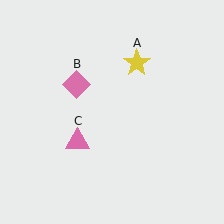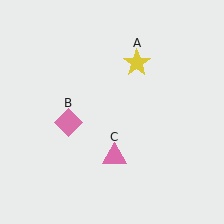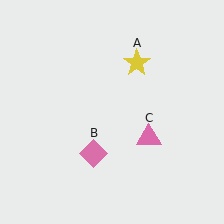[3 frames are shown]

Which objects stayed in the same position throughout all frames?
Yellow star (object A) remained stationary.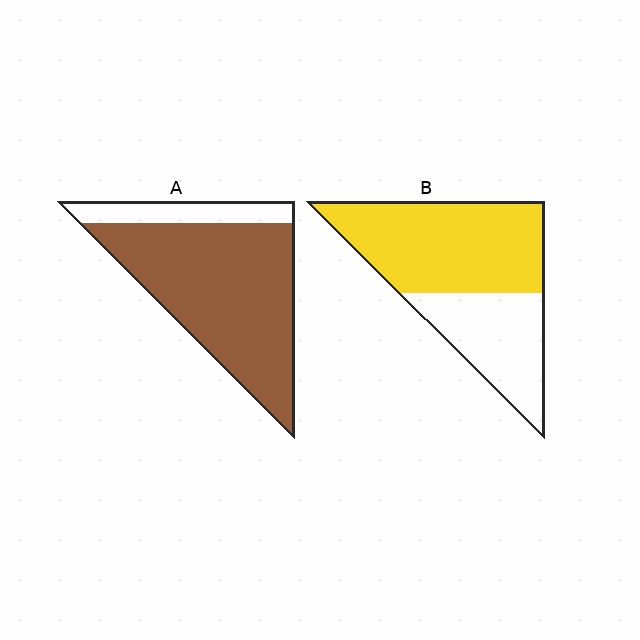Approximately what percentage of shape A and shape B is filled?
A is approximately 80% and B is approximately 60%.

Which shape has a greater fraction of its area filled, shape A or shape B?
Shape A.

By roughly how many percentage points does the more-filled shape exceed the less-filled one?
By roughly 20 percentage points (A over B).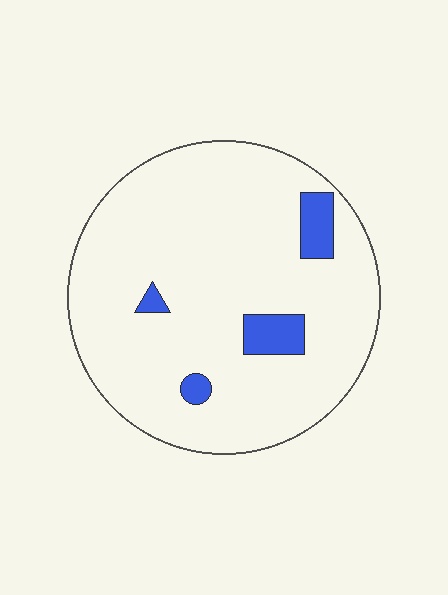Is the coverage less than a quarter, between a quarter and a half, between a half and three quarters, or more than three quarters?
Less than a quarter.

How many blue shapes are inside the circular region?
4.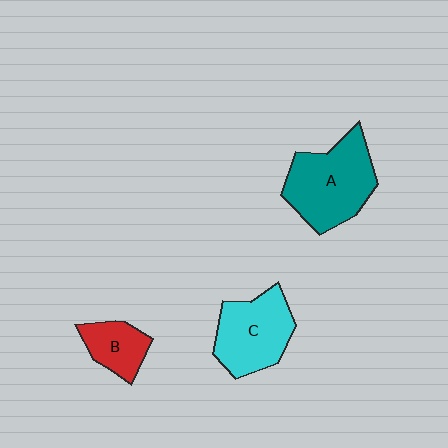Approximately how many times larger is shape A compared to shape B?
Approximately 2.2 times.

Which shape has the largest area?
Shape A (teal).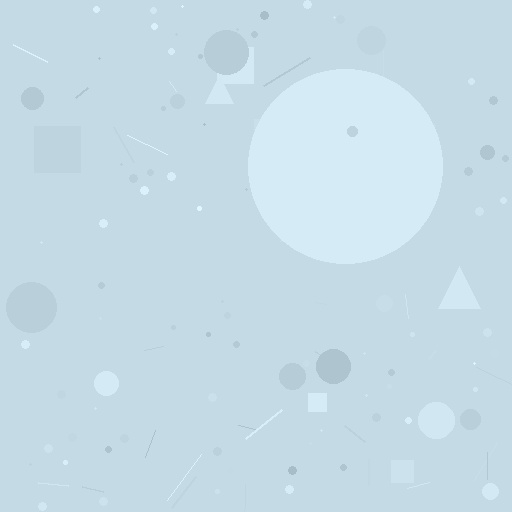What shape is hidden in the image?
A circle is hidden in the image.